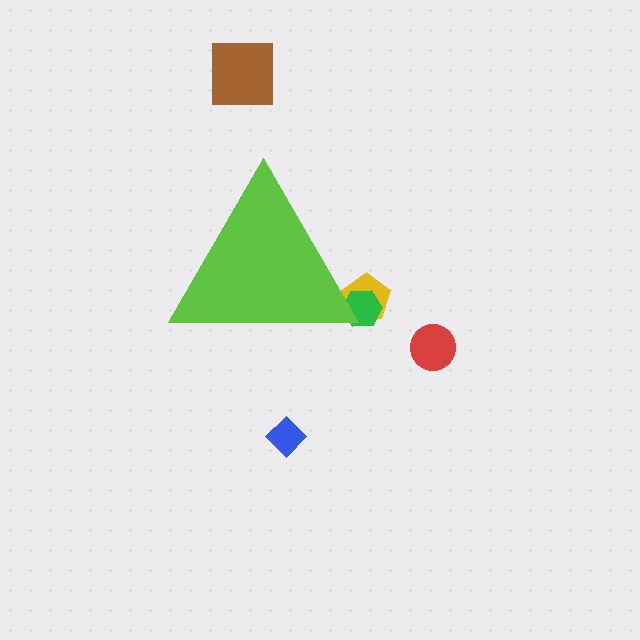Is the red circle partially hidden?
No, the red circle is fully visible.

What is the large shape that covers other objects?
A lime triangle.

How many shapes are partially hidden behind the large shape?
2 shapes are partially hidden.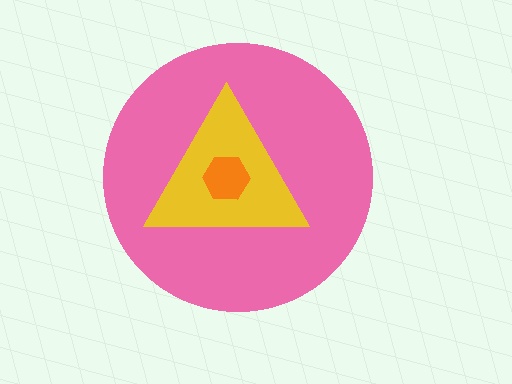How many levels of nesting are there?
3.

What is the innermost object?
The orange hexagon.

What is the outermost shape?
The pink circle.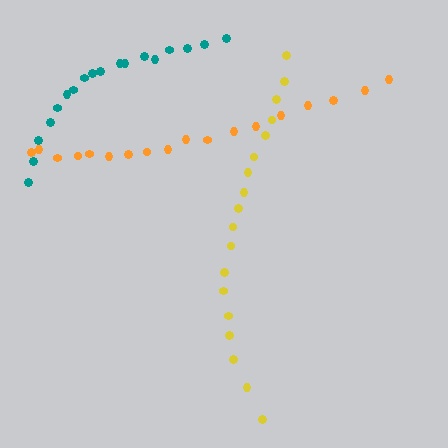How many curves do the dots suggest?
There are 3 distinct paths.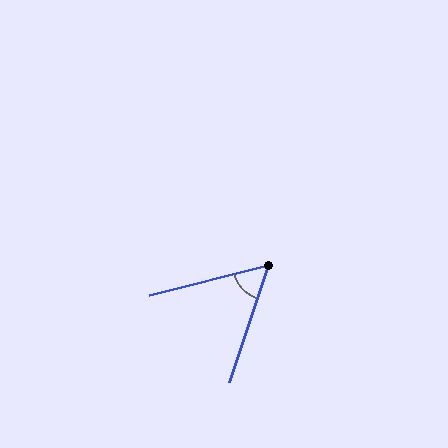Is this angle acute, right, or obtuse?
It is acute.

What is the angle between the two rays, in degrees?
Approximately 57 degrees.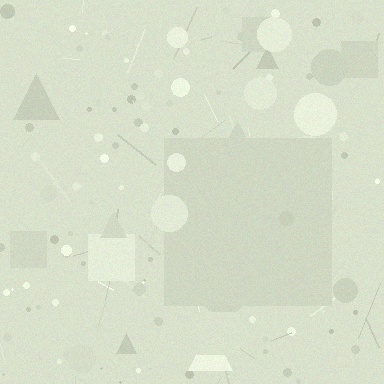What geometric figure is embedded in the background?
A square is embedded in the background.